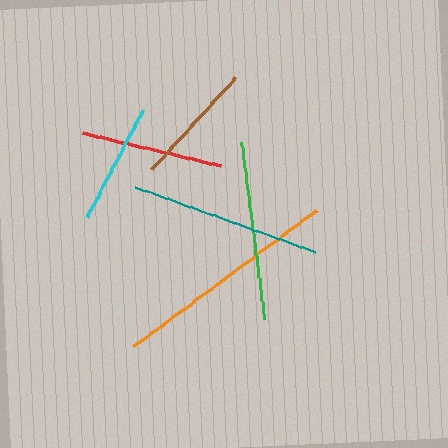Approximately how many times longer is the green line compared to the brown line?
The green line is approximately 1.4 times the length of the brown line.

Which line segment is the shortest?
The cyan line is the shortest at approximately 122 pixels.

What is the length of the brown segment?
The brown segment is approximately 125 pixels long.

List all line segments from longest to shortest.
From longest to shortest: orange, teal, green, red, brown, cyan.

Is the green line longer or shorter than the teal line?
The teal line is longer than the green line.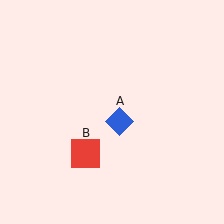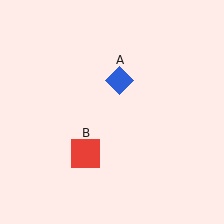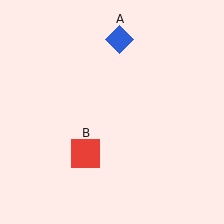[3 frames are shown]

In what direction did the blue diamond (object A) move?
The blue diamond (object A) moved up.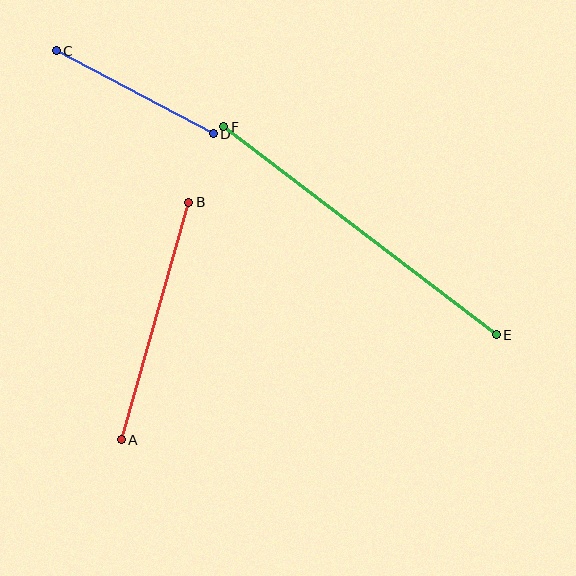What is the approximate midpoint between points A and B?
The midpoint is at approximately (155, 321) pixels.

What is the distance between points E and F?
The distance is approximately 343 pixels.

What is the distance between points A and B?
The distance is approximately 247 pixels.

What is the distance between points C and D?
The distance is approximately 177 pixels.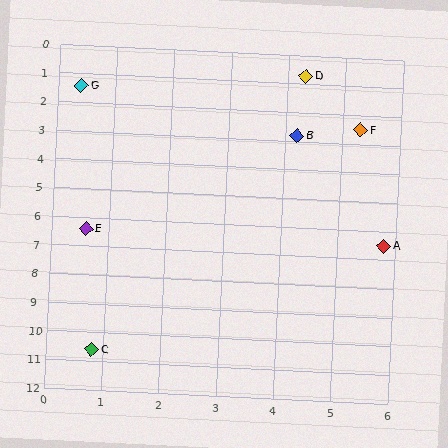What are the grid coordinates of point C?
Point C is at approximately (0.8, 10.6).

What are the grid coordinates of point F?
Point F is at approximately (5.3, 2.5).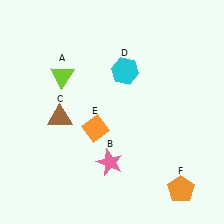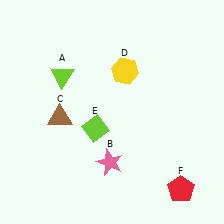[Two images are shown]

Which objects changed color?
D changed from cyan to yellow. E changed from orange to lime. F changed from orange to red.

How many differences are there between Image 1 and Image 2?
There are 3 differences between the two images.